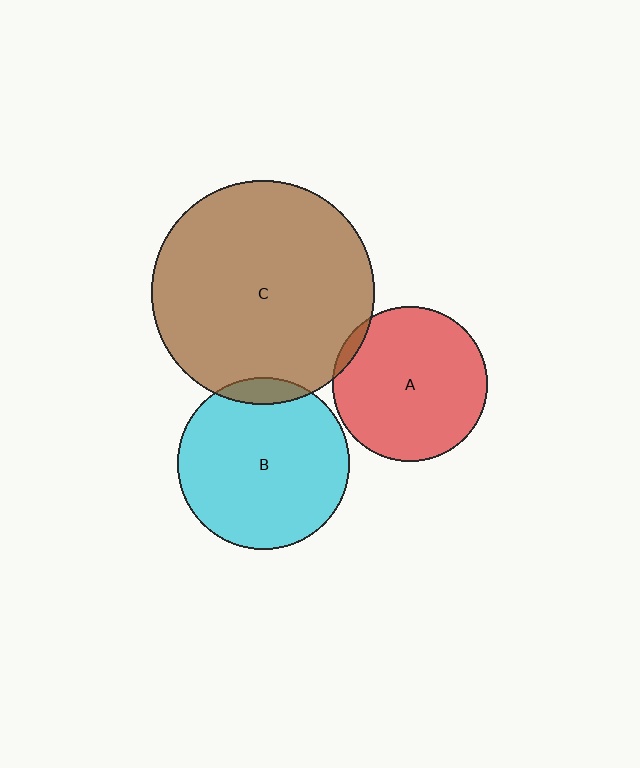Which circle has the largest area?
Circle C (brown).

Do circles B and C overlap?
Yes.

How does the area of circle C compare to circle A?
Approximately 2.1 times.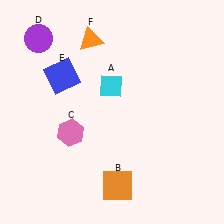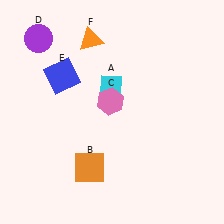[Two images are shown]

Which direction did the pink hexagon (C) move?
The pink hexagon (C) moved right.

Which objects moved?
The objects that moved are: the orange square (B), the pink hexagon (C).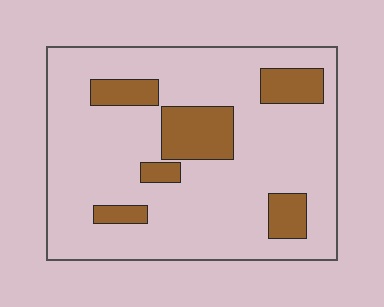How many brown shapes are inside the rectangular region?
6.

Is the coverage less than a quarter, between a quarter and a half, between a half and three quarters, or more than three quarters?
Less than a quarter.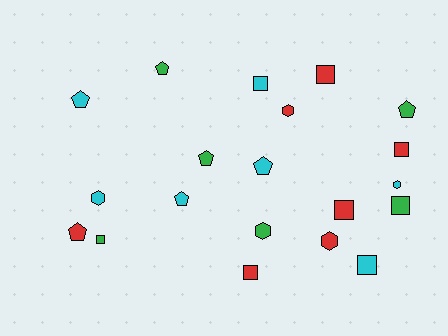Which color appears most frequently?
Cyan, with 7 objects.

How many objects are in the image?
There are 20 objects.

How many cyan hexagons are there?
There are 2 cyan hexagons.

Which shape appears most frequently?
Square, with 8 objects.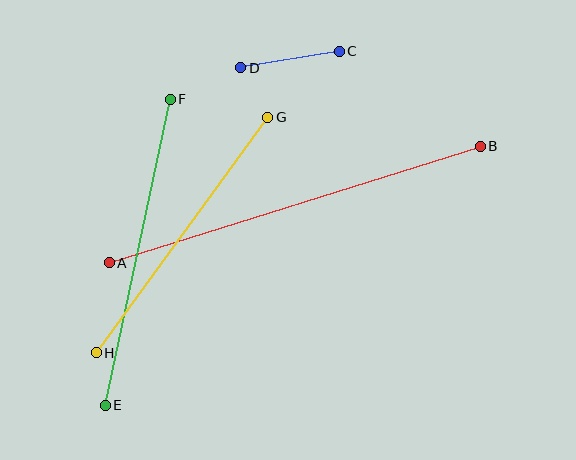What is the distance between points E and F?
The distance is approximately 313 pixels.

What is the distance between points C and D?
The distance is approximately 100 pixels.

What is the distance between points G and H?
The distance is approximately 292 pixels.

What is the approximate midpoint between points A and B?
The midpoint is at approximately (295, 205) pixels.